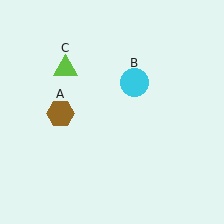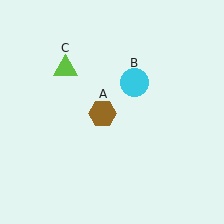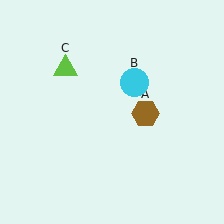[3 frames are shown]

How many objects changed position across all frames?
1 object changed position: brown hexagon (object A).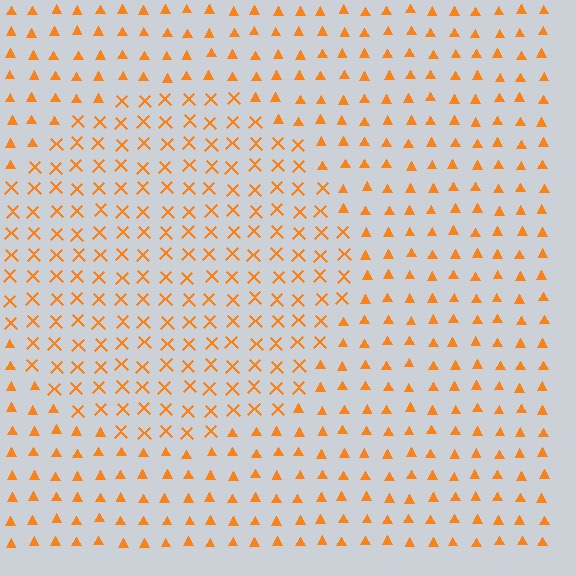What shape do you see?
I see a circle.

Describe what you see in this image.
The image is filled with small orange elements arranged in a uniform grid. A circle-shaped region contains X marks, while the surrounding area contains triangles. The boundary is defined purely by the change in element shape.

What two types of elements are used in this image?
The image uses X marks inside the circle region and triangles outside it.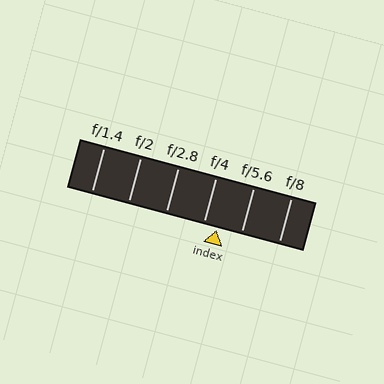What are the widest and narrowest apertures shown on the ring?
The widest aperture shown is f/1.4 and the narrowest is f/8.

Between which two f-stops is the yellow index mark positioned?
The index mark is between f/4 and f/5.6.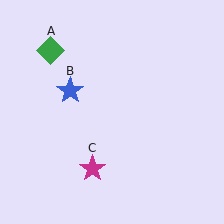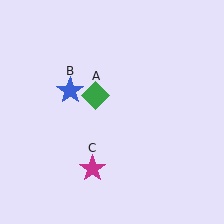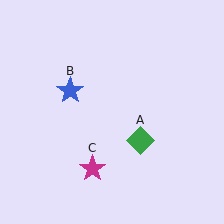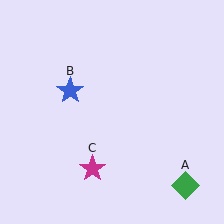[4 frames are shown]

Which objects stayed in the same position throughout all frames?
Blue star (object B) and magenta star (object C) remained stationary.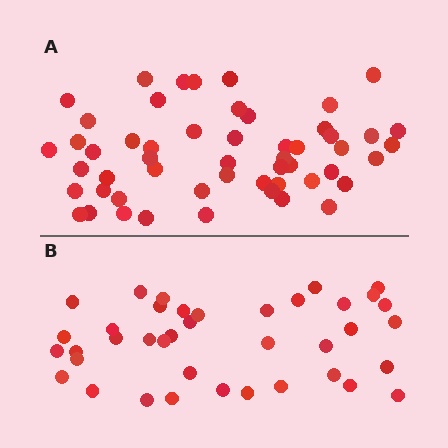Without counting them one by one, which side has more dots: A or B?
Region A (the top region) has more dots.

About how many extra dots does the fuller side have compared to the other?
Region A has approximately 15 more dots than region B.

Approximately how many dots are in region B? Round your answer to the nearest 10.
About 40 dots. (The exact count is 39, which rounds to 40.)